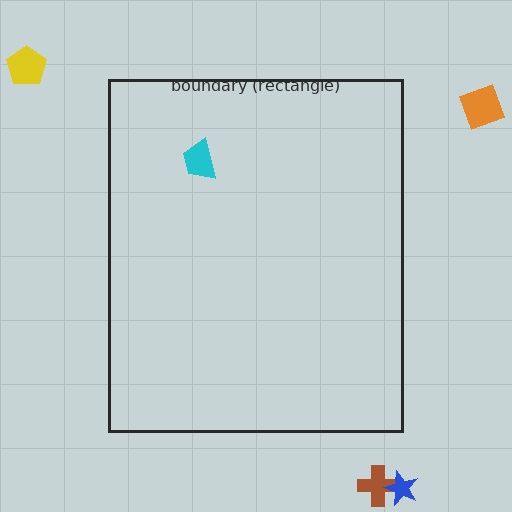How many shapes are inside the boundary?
1 inside, 4 outside.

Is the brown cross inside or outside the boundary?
Outside.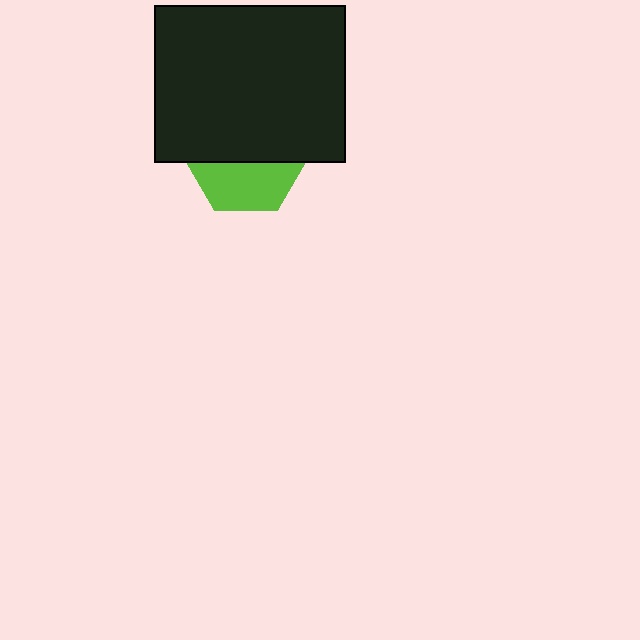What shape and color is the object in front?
The object in front is a black rectangle.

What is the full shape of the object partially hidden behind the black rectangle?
The partially hidden object is a lime hexagon.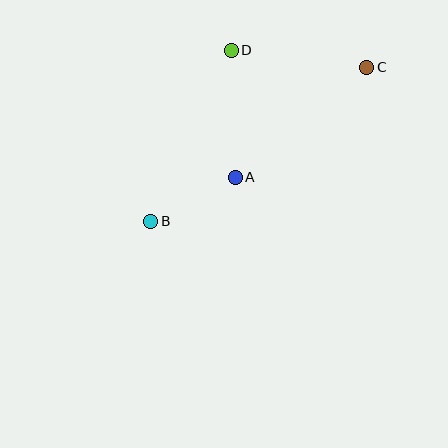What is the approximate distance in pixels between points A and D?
The distance between A and D is approximately 127 pixels.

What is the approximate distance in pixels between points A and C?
The distance between A and C is approximately 171 pixels.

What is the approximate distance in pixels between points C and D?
The distance between C and D is approximately 137 pixels.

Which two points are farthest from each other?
Points B and C are farthest from each other.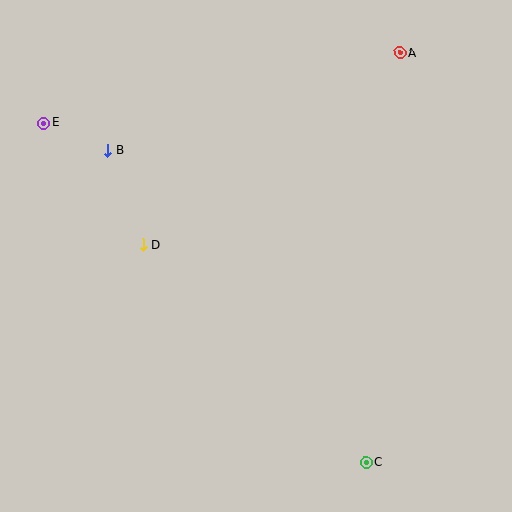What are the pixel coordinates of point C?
Point C is at (366, 463).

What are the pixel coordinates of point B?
Point B is at (108, 150).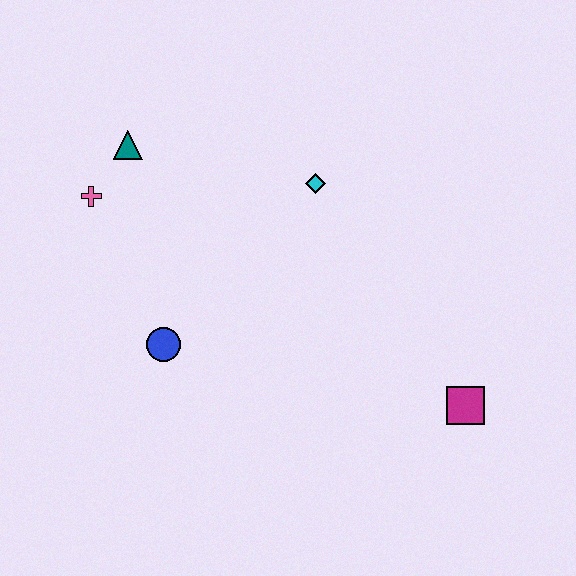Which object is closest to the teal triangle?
The pink cross is closest to the teal triangle.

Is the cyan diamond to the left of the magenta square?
Yes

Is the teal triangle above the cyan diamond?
Yes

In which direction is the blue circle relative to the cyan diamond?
The blue circle is below the cyan diamond.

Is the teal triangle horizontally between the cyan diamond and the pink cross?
Yes